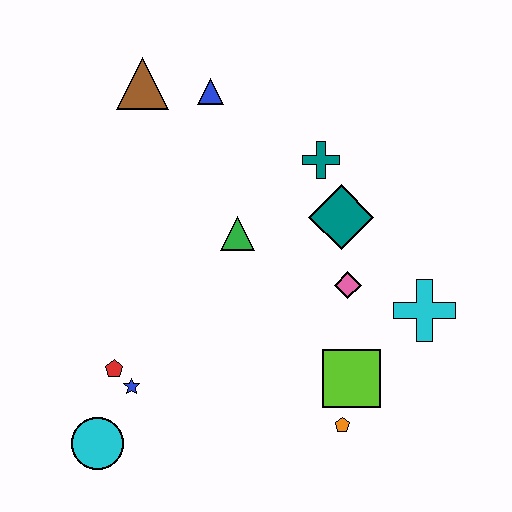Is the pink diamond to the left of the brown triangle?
No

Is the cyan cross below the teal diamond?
Yes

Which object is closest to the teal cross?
The teal diamond is closest to the teal cross.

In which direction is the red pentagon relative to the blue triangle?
The red pentagon is below the blue triangle.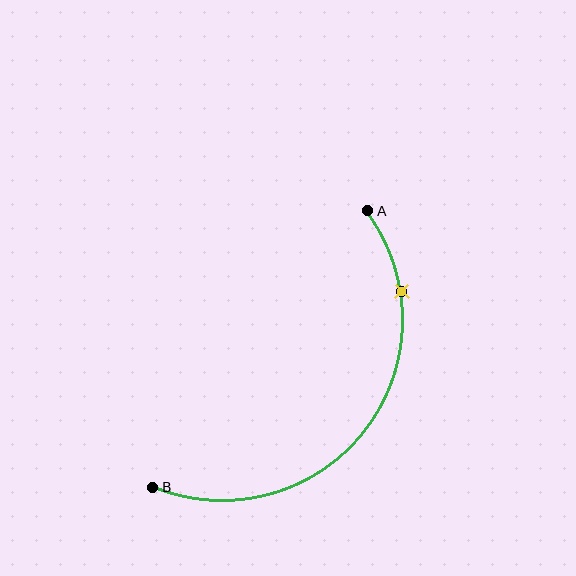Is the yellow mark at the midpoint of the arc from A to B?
No. The yellow mark lies on the arc but is closer to endpoint A. The arc midpoint would be at the point on the curve equidistant along the arc from both A and B.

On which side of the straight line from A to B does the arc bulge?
The arc bulges below and to the right of the straight line connecting A and B.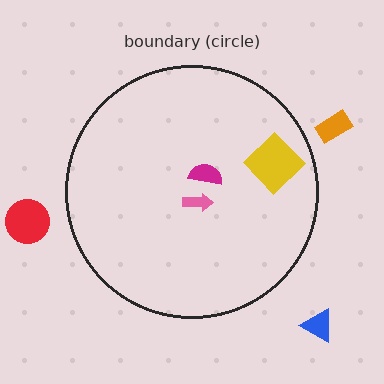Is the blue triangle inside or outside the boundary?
Outside.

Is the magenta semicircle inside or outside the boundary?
Inside.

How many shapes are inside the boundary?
3 inside, 3 outside.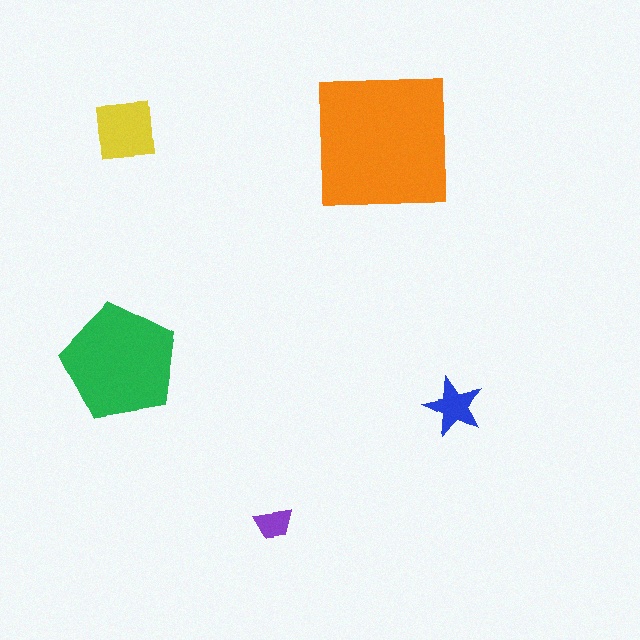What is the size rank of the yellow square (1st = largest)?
3rd.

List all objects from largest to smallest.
The orange square, the green pentagon, the yellow square, the blue star, the purple trapezoid.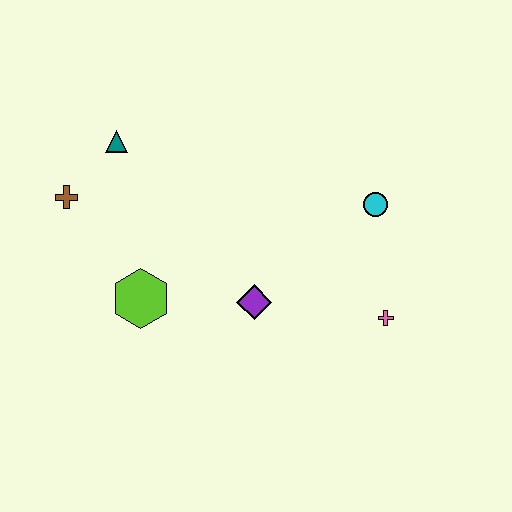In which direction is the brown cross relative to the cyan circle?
The brown cross is to the left of the cyan circle.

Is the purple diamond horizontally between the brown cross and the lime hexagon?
No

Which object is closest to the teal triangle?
The brown cross is closest to the teal triangle.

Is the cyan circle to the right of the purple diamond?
Yes